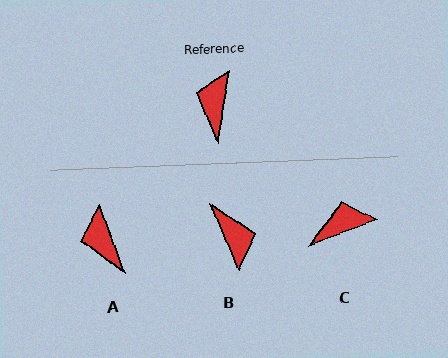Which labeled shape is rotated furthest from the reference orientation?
B, about 147 degrees away.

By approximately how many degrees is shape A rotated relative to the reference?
Approximately 30 degrees counter-clockwise.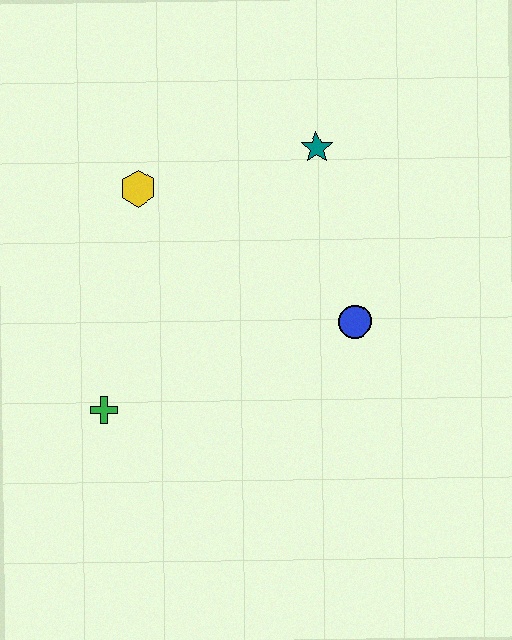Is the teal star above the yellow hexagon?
Yes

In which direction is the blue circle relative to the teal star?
The blue circle is below the teal star.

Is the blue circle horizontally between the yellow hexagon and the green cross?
No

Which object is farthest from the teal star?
The green cross is farthest from the teal star.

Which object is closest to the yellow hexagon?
The teal star is closest to the yellow hexagon.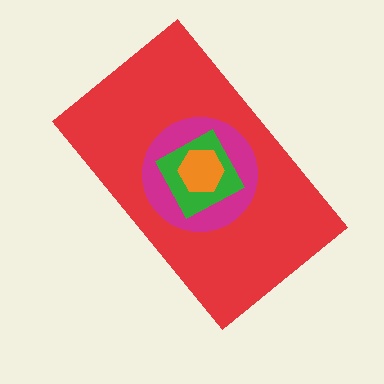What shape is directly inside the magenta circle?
The green square.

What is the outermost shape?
The red rectangle.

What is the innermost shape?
The orange hexagon.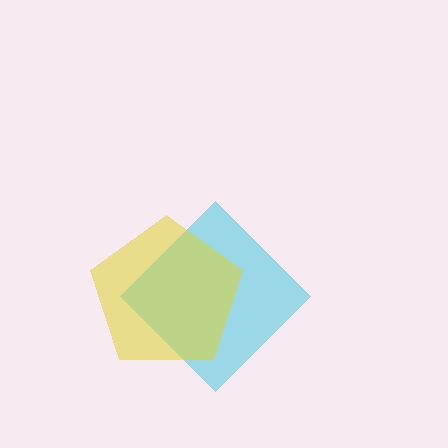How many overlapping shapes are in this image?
There are 2 overlapping shapes in the image.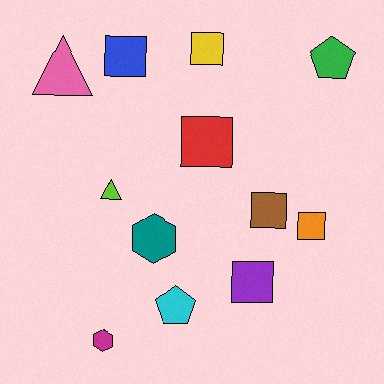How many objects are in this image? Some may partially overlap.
There are 12 objects.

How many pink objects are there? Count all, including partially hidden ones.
There is 1 pink object.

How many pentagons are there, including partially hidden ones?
There are 2 pentagons.